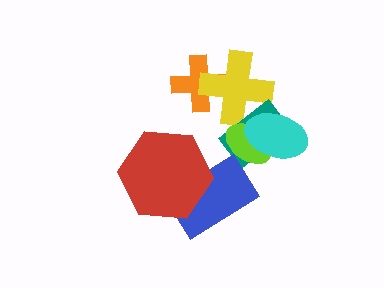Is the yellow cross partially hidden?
Yes, it is partially covered by another shape.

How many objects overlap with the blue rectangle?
1 object overlaps with the blue rectangle.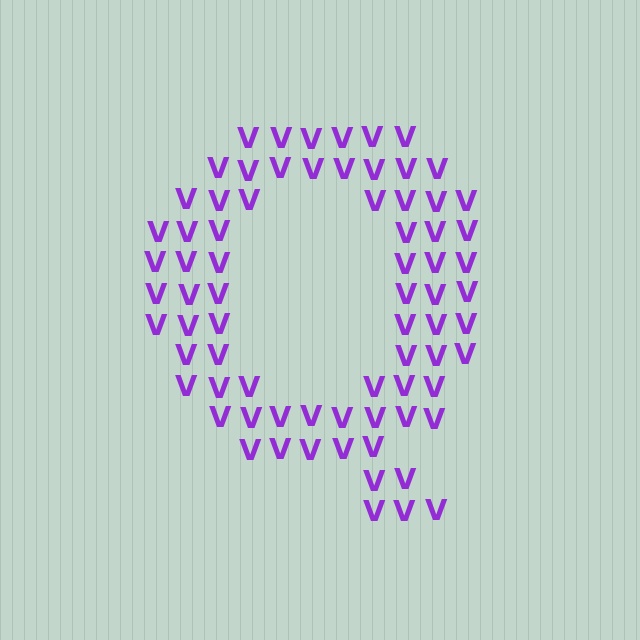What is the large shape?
The large shape is the letter Q.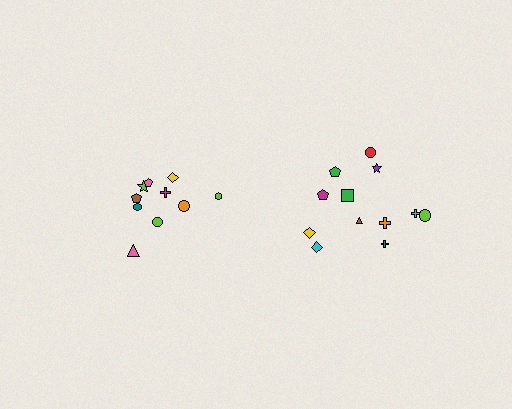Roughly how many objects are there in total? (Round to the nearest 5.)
Roughly 20 objects in total.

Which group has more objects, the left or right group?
The right group.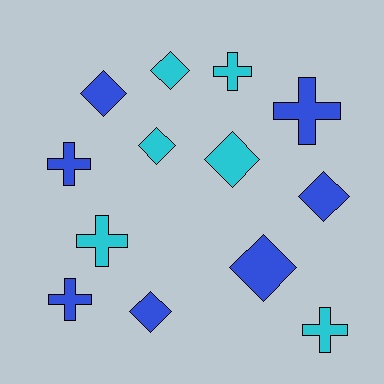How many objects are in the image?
There are 13 objects.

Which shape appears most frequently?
Diamond, with 7 objects.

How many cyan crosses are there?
There are 3 cyan crosses.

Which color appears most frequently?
Blue, with 7 objects.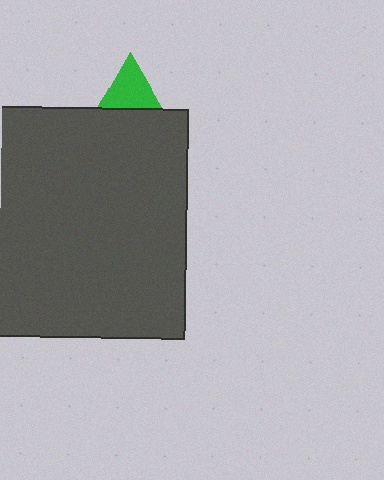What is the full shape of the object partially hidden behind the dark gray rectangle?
The partially hidden object is a green triangle.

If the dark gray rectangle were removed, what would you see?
You would see the complete green triangle.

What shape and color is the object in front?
The object in front is a dark gray rectangle.